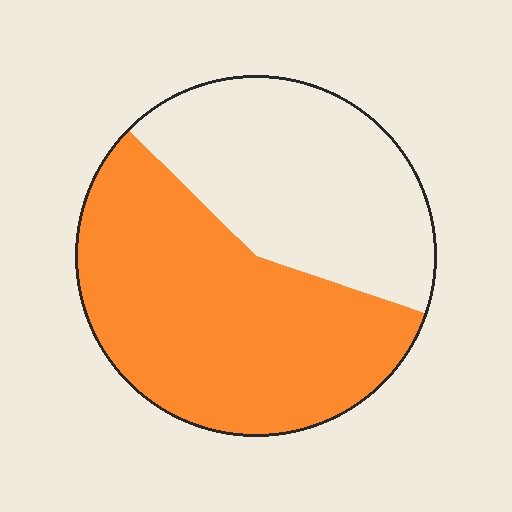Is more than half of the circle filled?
Yes.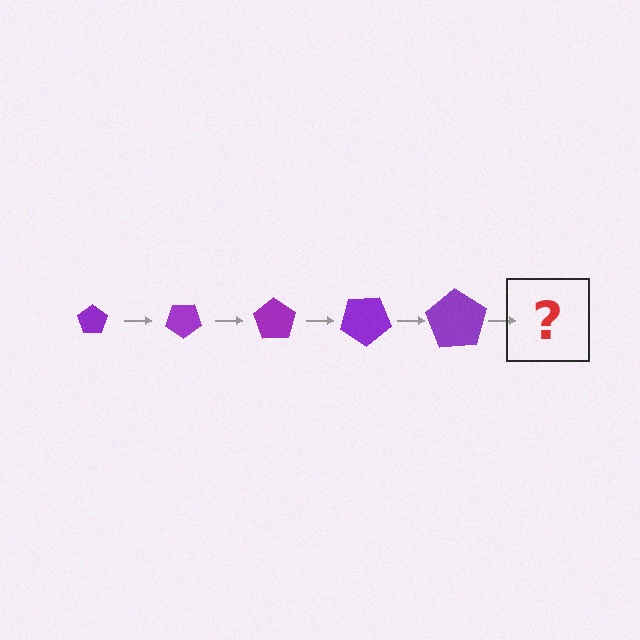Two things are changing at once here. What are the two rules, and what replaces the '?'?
The two rules are that the pentagon grows larger each step and it rotates 35 degrees each step. The '?' should be a pentagon, larger than the previous one and rotated 175 degrees from the start.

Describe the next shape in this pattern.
It should be a pentagon, larger than the previous one and rotated 175 degrees from the start.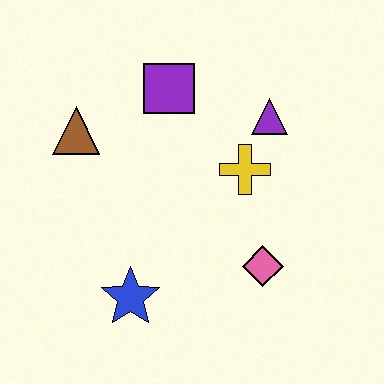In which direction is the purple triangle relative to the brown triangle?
The purple triangle is to the right of the brown triangle.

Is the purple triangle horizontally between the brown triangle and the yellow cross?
No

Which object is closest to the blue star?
The pink diamond is closest to the blue star.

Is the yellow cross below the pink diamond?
No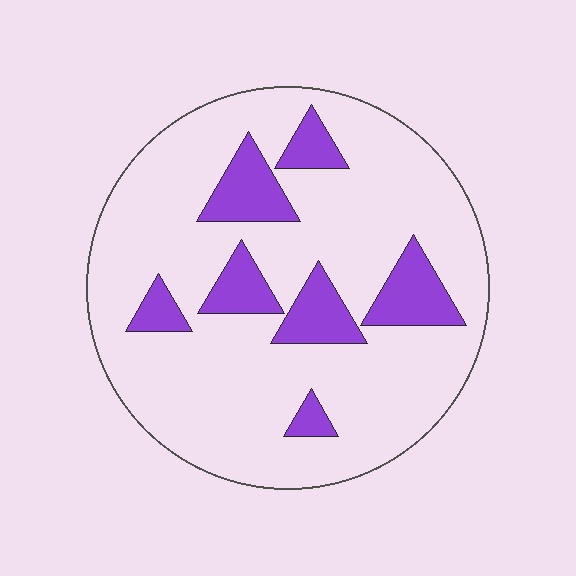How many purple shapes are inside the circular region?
7.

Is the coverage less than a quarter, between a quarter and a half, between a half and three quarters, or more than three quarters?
Less than a quarter.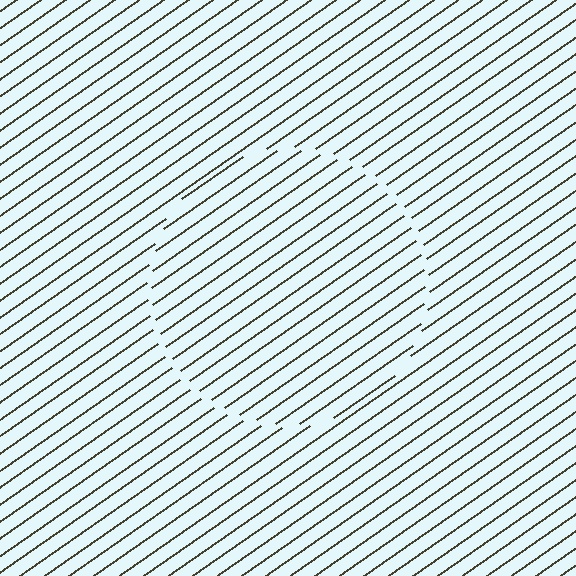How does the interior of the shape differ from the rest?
The interior of the shape contains the same grating, shifted by half a period — the contour is defined by the phase discontinuity where line-ends from the inner and outer gratings abut.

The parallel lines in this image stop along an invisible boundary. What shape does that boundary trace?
An illusory circle. The interior of the shape contains the same grating, shifted by half a period — the contour is defined by the phase discontinuity where line-ends from the inner and outer gratings abut.